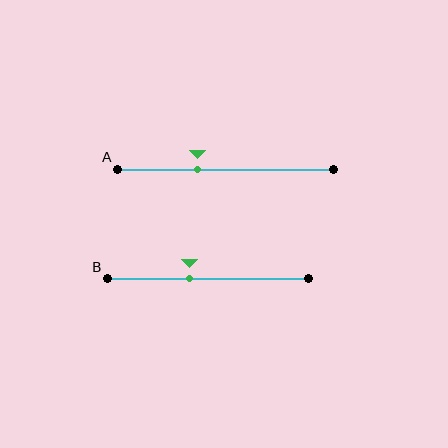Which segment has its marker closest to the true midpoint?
Segment B has its marker closest to the true midpoint.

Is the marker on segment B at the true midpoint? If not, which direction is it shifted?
No, the marker on segment B is shifted to the left by about 9% of the segment length.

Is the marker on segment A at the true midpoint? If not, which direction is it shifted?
No, the marker on segment A is shifted to the left by about 13% of the segment length.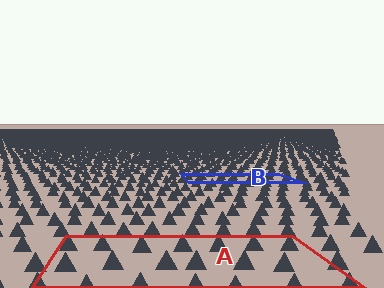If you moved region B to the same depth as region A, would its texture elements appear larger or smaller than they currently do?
They would appear larger. At a closer depth, the same texture elements are projected at a bigger on-screen size.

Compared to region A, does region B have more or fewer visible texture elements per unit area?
Region B has more texture elements per unit area — they are packed more densely because it is farther away.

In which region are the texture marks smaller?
The texture marks are smaller in region B, because it is farther away.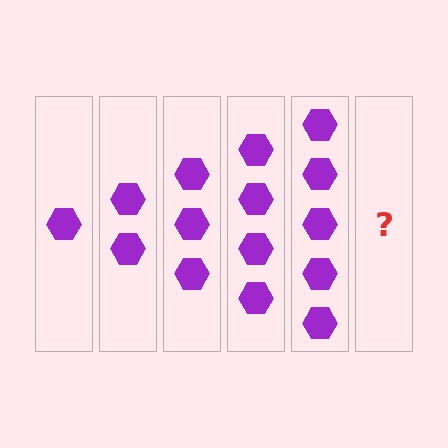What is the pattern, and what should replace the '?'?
The pattern is that each step adds one more hexagon. The '?' should be 6 hexagons.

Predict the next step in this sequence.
The next step is 6 hexagons.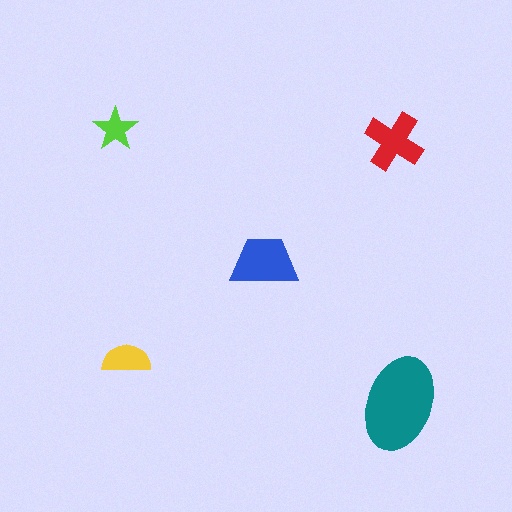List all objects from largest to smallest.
The teal ellipse, the blue trapezoid, the red cross, the yellow semicircle, the lime star.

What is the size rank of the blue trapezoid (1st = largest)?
2nd.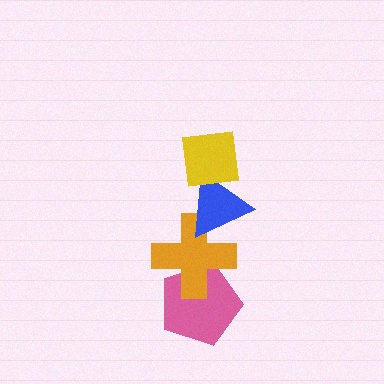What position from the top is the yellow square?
The yellow square is 1st from the top.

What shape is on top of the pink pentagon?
The orange cross is on top of the pink pentagon.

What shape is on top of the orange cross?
The blue triangle is on top of the orange cross.